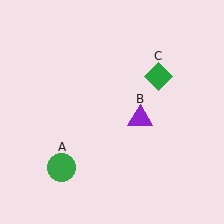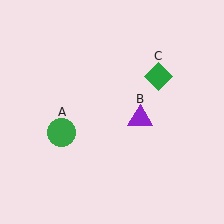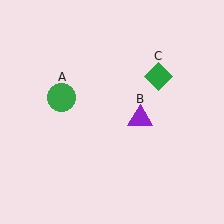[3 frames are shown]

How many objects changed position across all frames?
1 object changed position: green circle (object A).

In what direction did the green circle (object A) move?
The green circle (object A) moved up.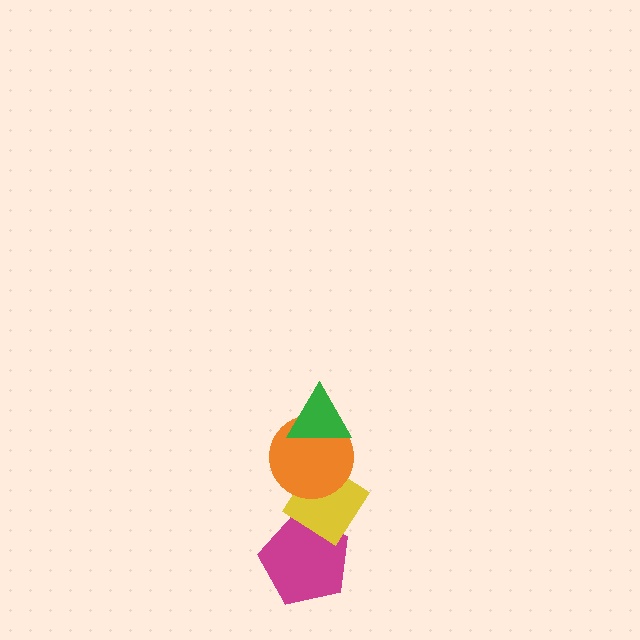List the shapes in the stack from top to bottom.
From top to bottom: the green triangle, the orange circle, the yellow diamond, the magenta pentagon.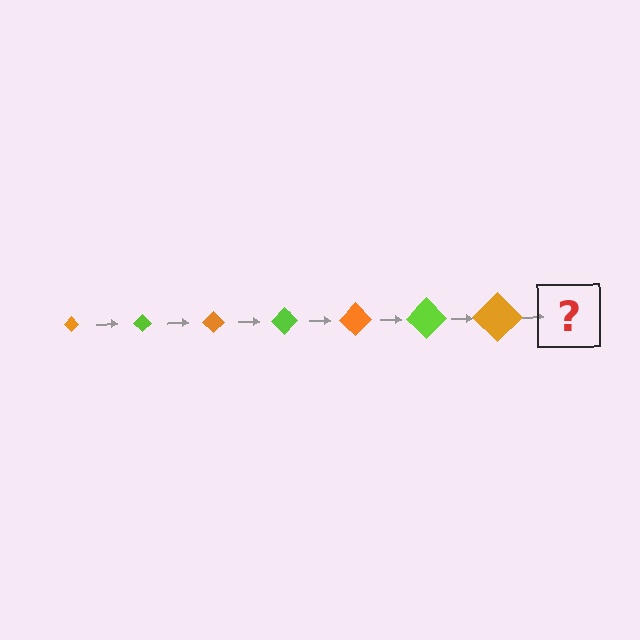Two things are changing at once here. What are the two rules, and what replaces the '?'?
The two rules are that the diamond grows larger each step and the color cycles through orange and lime. The '?' should be a lime diamond, larger than the previous one.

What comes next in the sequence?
The next element should be a lime diamond, larger than the previous one.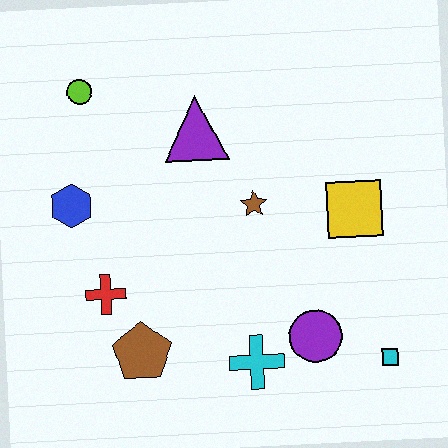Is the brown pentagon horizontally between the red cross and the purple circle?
Yes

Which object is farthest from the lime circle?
The cyan square is farthest from the lime circle.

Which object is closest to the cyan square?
The purple circle is closest to the cyan square.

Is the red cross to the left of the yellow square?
Yes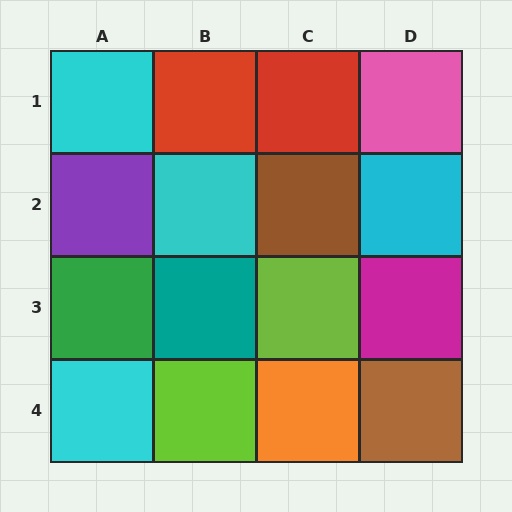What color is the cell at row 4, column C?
Orange.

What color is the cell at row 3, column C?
Lime.